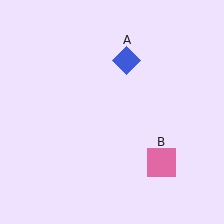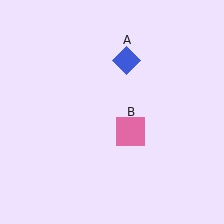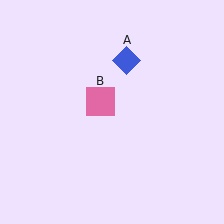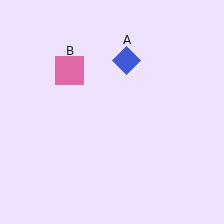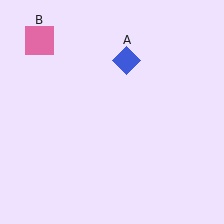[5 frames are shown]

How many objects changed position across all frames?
1 object changed position: pink square (object B).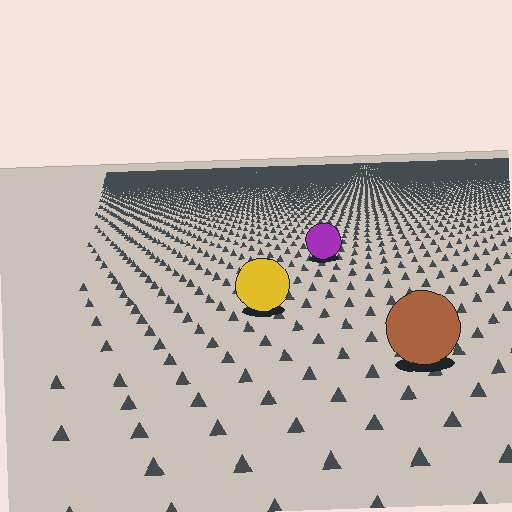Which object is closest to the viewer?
The brown circle is closest. The texture marks near it are larger and more spread out.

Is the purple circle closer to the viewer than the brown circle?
No. The brown circle is closer — you can tell from the texture gradient: the ground texture is coarser near it.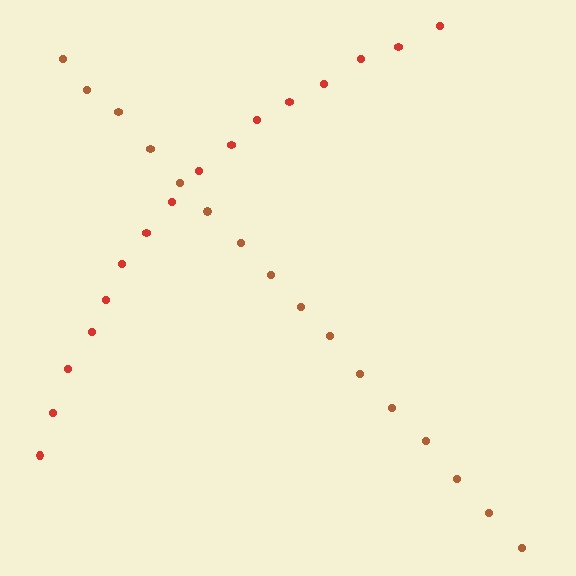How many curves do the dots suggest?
There are 2 distinct paths.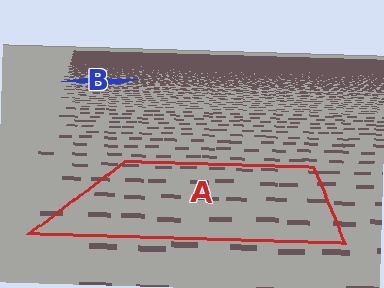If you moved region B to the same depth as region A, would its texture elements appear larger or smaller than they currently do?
They would appear larger. At a closer depth, the same texture elements are projected at a bigger on-screen size.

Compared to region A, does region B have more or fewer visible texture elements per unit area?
Region B has more texture elements per unit area — they are packed more densely because it is farther away.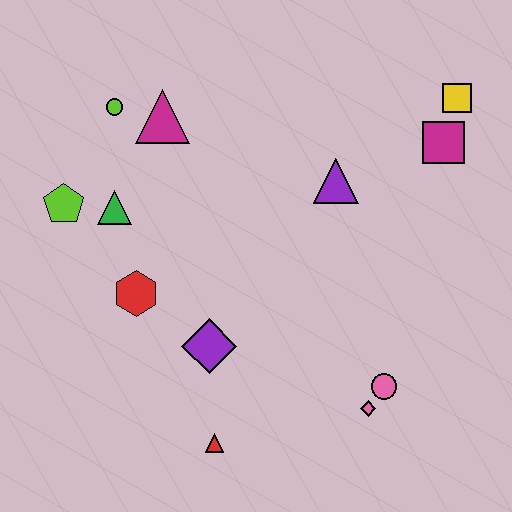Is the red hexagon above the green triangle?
No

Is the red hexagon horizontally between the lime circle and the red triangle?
Yes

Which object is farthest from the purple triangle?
The red triangle is farthest from the purple triangle.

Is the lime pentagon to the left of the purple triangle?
Yes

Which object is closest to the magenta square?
The yellow square is closest to the magenta square.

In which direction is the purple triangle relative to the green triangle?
The purple triangle is to the right of the green triangle.